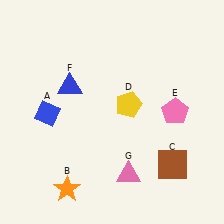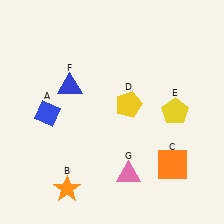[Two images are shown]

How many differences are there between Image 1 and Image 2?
There are 2 differences between the two images.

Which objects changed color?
C changed from brown to orange. E changed from pink to yellow.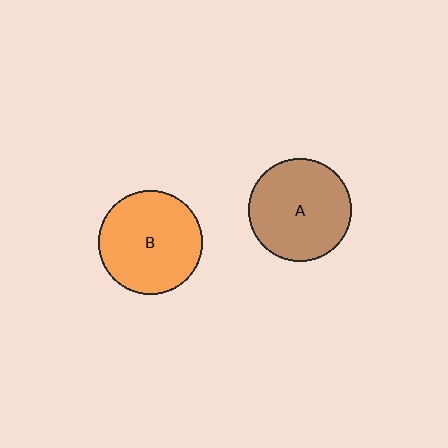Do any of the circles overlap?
No, none of the circles overlap.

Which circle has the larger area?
Circle B (orange).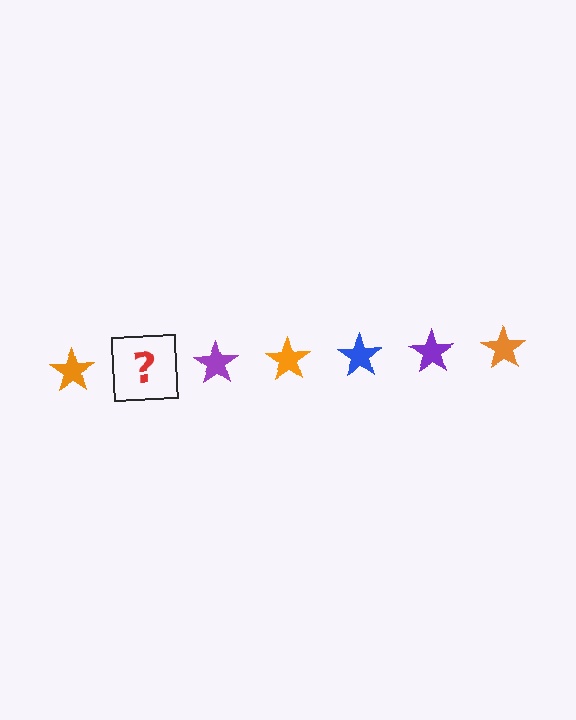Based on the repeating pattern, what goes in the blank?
The blank should be a blue star.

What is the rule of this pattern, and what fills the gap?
The rule is that the pattern cycles through orange, blue, purple stars. The gap should be filled with a blue star.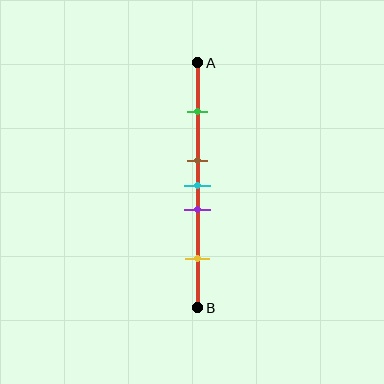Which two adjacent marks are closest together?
The brown and cyan marks are the closest adjacent pair.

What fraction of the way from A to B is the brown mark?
The brown mark is approximately 40% (0.4) of the way from A to B.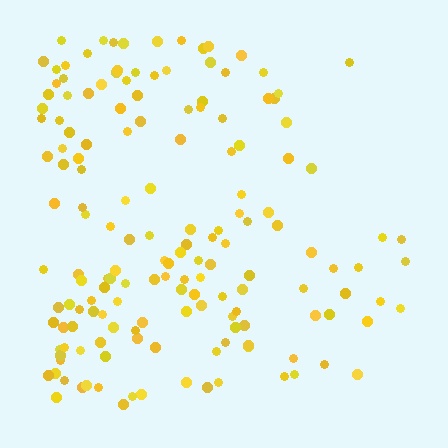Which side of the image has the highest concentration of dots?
The left.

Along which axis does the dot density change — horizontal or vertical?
Horizontal.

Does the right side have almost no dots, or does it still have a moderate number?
Still a moderate number, just noticeably fewer than the left.